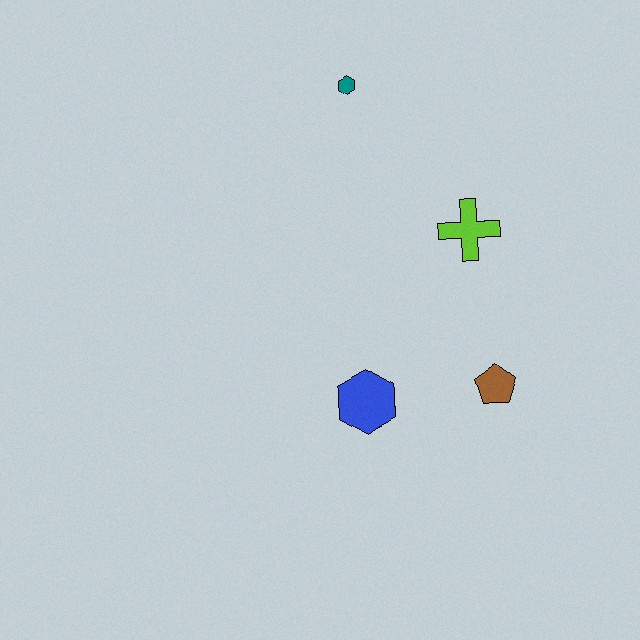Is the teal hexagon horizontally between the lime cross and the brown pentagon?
No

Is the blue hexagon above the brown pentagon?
No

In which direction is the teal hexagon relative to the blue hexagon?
The teal hexagon is above the blue hexagon.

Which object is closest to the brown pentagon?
The blue hexagon is closest to the brown pentagon.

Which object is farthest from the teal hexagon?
The brown pentagon is farthest from the teal hexagon.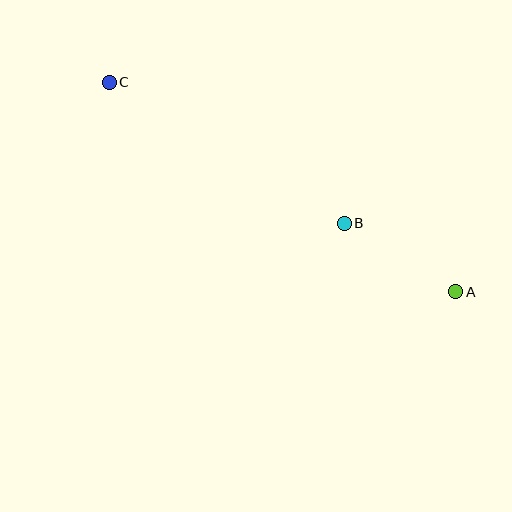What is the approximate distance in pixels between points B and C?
The distance between B and C is approximately 274 pixels.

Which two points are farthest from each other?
Points A and C are farthest from each other.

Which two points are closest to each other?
Points A and B are closest to each other.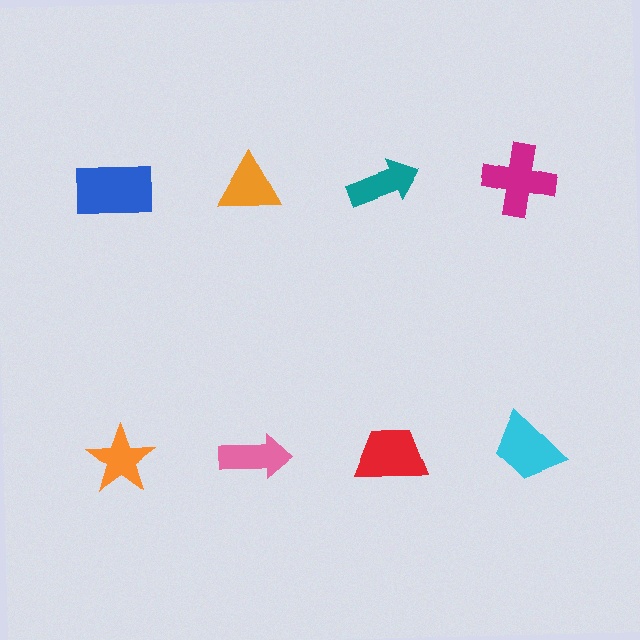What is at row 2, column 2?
A pink arrow.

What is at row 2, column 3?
A red trapezoid.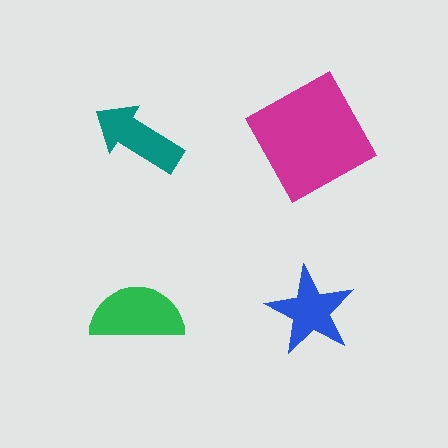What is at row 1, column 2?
A magenta square.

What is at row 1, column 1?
A teal arrow.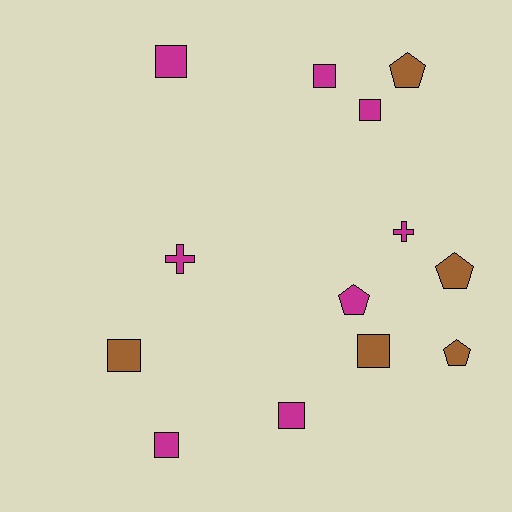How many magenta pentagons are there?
There is 1 magenta pentagon.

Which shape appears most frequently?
Square, with 7 objects.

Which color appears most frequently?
Magenta, with 8 objects.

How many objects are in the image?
There are 13 objects.